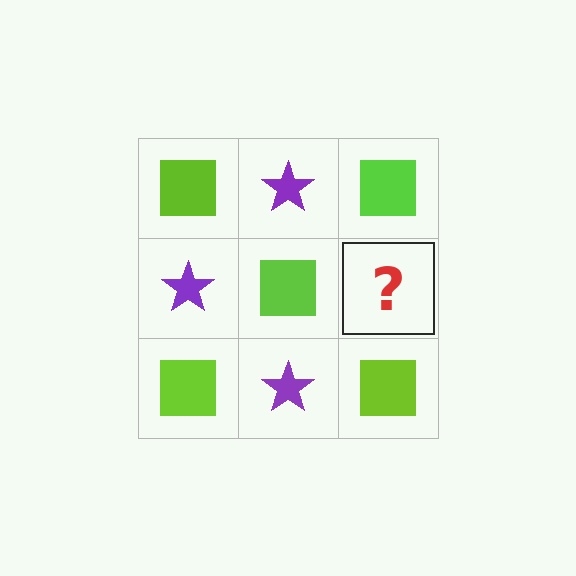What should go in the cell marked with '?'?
The missing cell should contain a purple star.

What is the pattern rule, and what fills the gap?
The rule is that it alternates lime square and purple star in a checkerboard pattern. The gap should be filled with a purple star.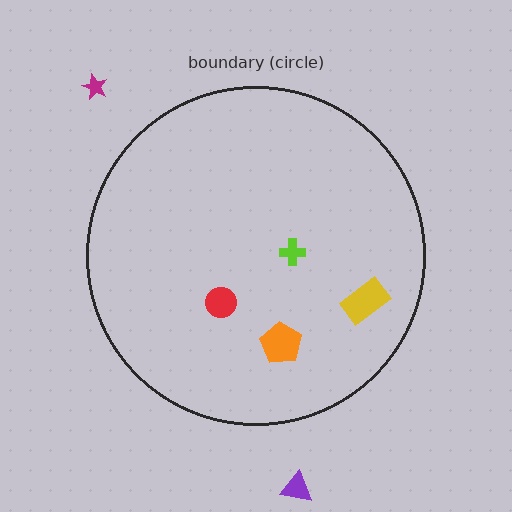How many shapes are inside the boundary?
4 inside, 2 outside.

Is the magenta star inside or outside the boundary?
Outside.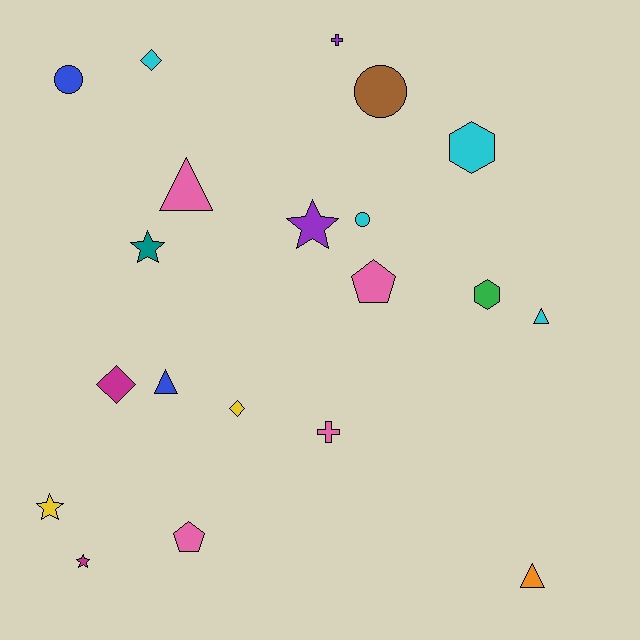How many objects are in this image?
There are 20 objects.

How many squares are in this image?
There are no squares.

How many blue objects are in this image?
There are 2 blue objects.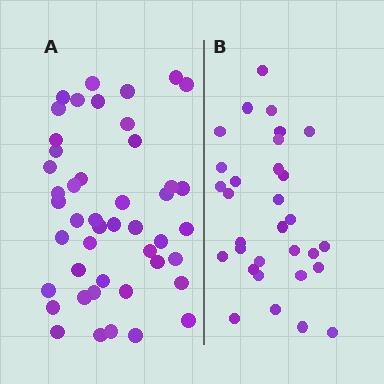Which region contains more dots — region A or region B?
Region A (the left region) has more dots.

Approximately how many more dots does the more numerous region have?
Region A has approximately 15 more dots than region B.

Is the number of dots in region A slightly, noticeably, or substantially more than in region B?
Region A has substantially more. The ratio is roughly 1.5 to 1.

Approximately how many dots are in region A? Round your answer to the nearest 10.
About 50 dots. (The exact count is 46, which rounds to 50.)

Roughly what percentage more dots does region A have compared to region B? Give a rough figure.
About 50% more.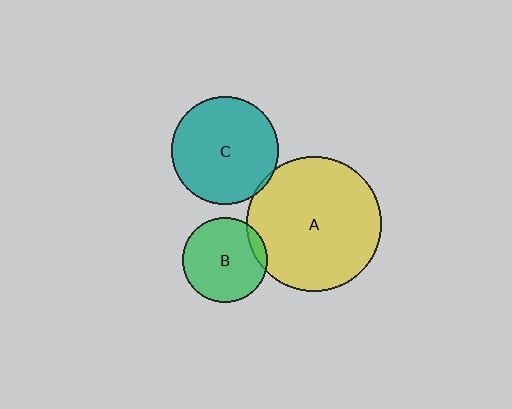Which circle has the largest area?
Circle A (yellow).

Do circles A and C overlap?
Yes.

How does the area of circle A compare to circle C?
Approximately 1.6 times.